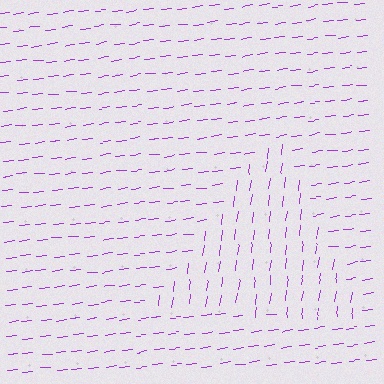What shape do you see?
I see a triangle.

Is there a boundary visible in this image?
Yes, there is a texture boundary formed by a change in line orientation.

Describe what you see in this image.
The image is filled with small purple line segments. A triangle region in the image has lines oriented differently from the surrounding lines, creating a visible texture boundary.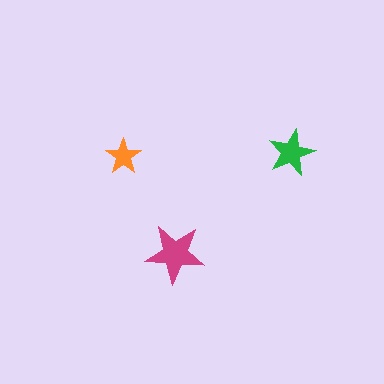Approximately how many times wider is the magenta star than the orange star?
About 1.5 times wider.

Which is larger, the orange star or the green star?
The green one.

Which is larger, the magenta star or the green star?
The magenta one.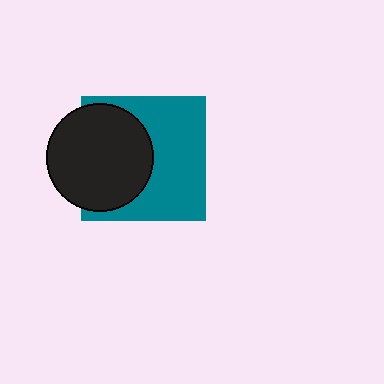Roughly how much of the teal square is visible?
About half of it is visible (roughly 58%).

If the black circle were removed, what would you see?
You would see the complete teal square.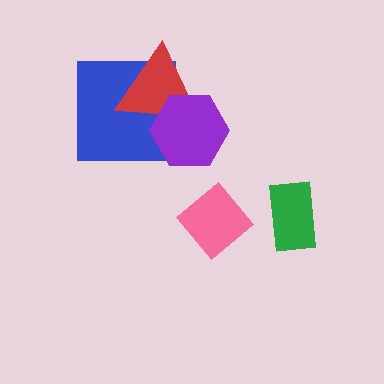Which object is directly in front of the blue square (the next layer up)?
The red triangle is directly in front of the blue square.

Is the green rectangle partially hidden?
No, no other shape covers it.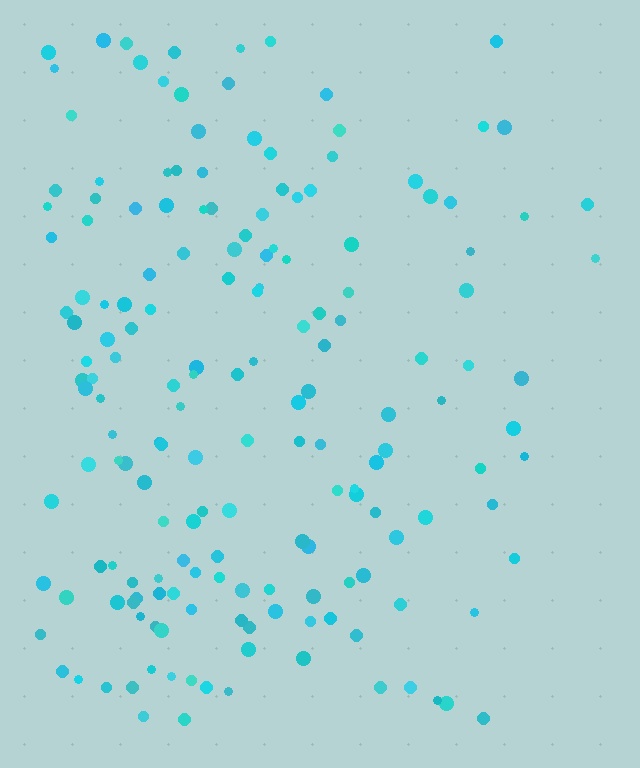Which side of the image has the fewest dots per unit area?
The right.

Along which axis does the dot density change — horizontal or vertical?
Horizontal.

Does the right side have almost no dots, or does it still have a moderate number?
Still a moderate number, just noticeably fewer than the left.